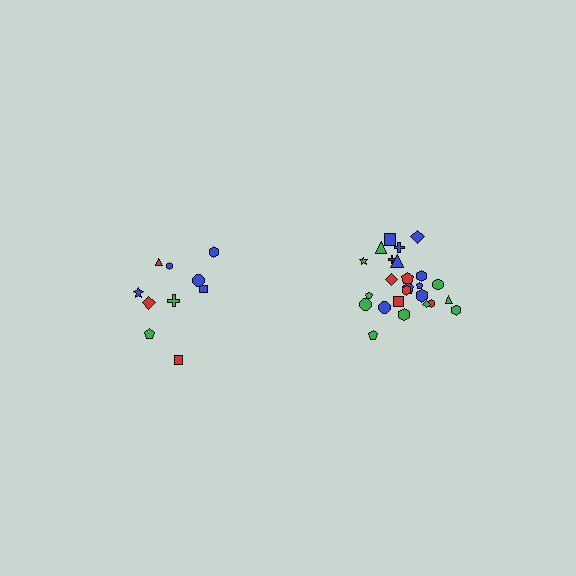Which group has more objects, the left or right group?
The right group.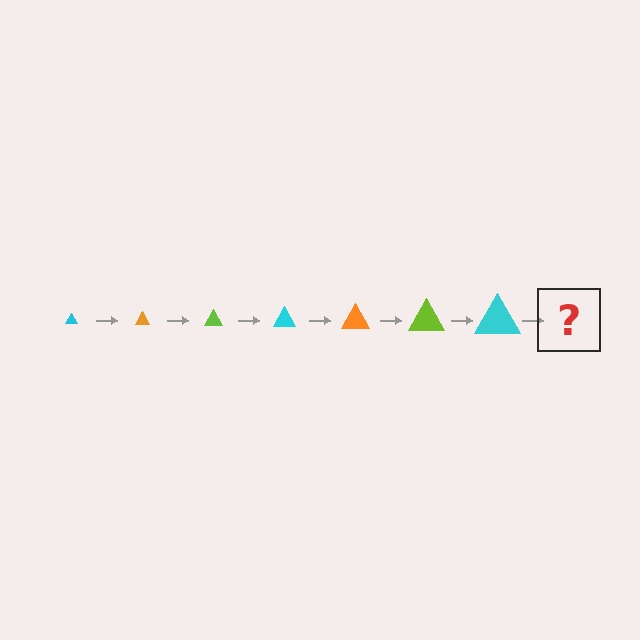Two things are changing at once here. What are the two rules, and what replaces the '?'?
The two rules are that the triangle grows larger each step and the color cycles through cyan, orange, and lime. The '?' should be an orange triangle, larger than the previous one.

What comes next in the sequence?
The next element should be an orange triangle, larger than the previous one.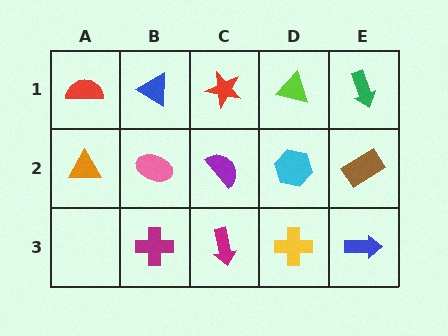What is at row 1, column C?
A red star.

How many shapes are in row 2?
5 shapes.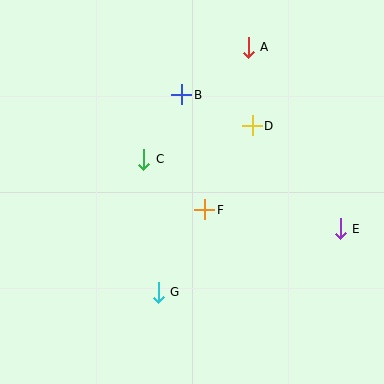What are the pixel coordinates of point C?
Point C is at (144, 159).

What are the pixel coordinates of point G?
Point G is at (158, 292).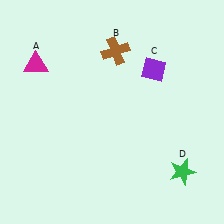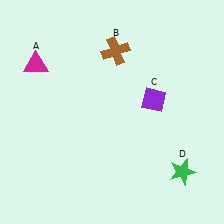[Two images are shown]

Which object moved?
The purple diamond (C) moved down.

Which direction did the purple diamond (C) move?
The purple diamond (C) moved down.